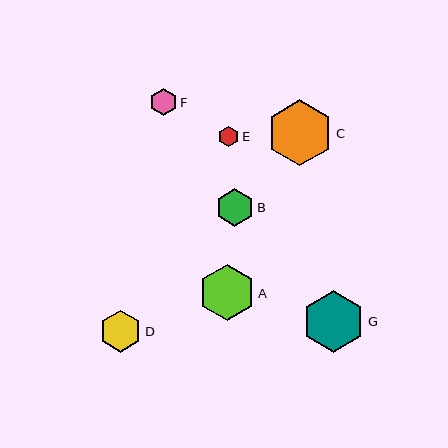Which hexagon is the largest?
Hexagon C is the largest with a size of approximately 66 pixels.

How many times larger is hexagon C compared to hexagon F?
Hexagon C is approximately 2.4 times the size of hexagon F.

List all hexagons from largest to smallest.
From largest to smallest: C, G, A, D, B, F, E.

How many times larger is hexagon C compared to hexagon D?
Hexagon C is approximately 1.6 times the size of hexagon D.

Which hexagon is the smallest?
Hexagon E is the smallest with a size of approximately 21 pixels.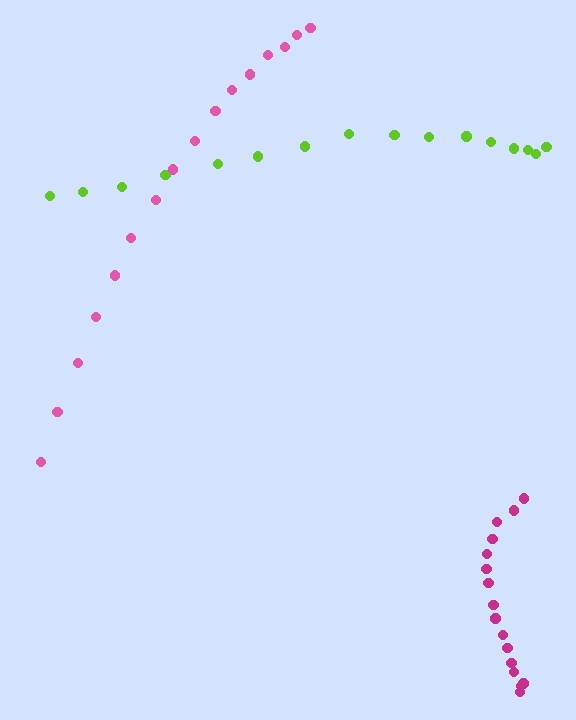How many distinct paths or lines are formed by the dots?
There are 3 distinct paths.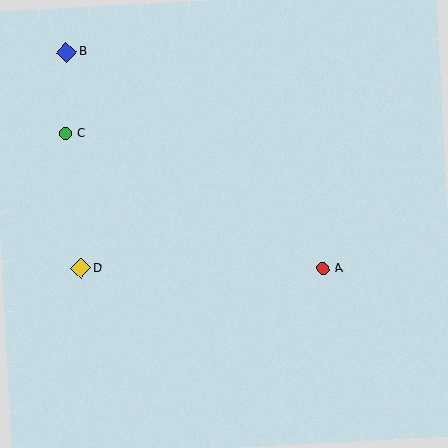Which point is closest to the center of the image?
Point A at (322, 268) is closest to the center.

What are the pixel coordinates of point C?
Point C is at (65, 134).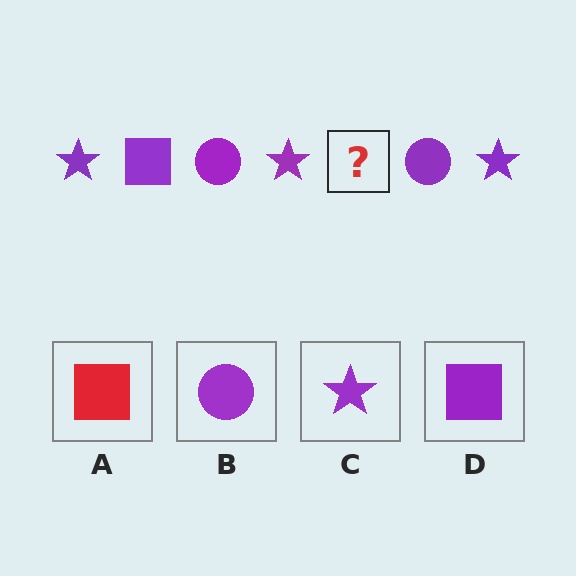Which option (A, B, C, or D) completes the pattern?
D.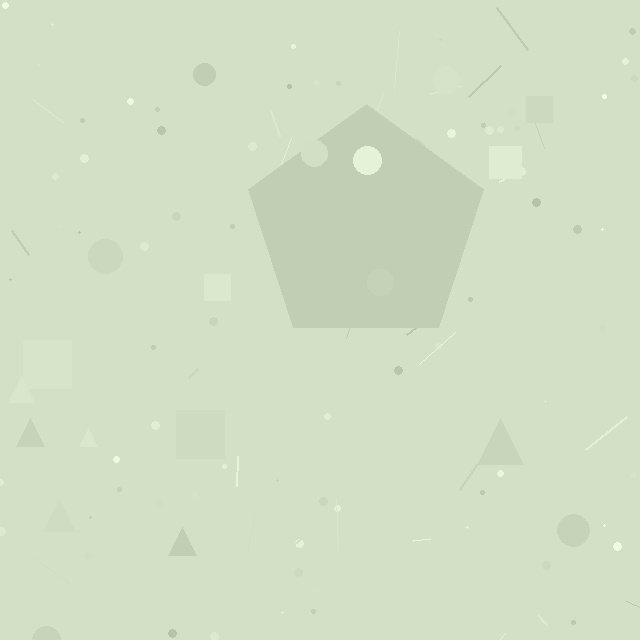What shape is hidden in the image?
A pentagon is hidden in the image.